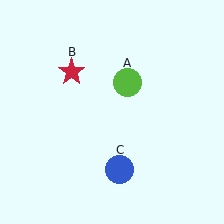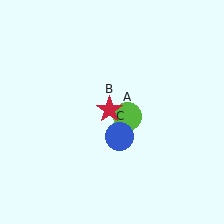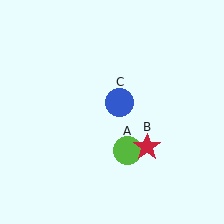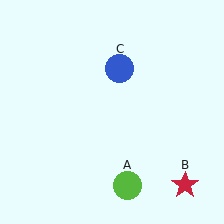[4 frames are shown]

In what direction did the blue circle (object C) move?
The blue circle (object C) moved up.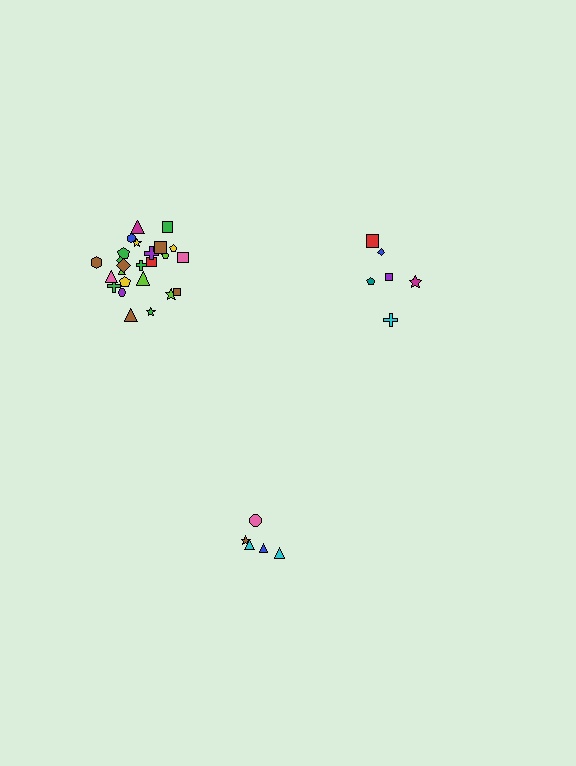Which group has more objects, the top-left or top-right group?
The top-left group.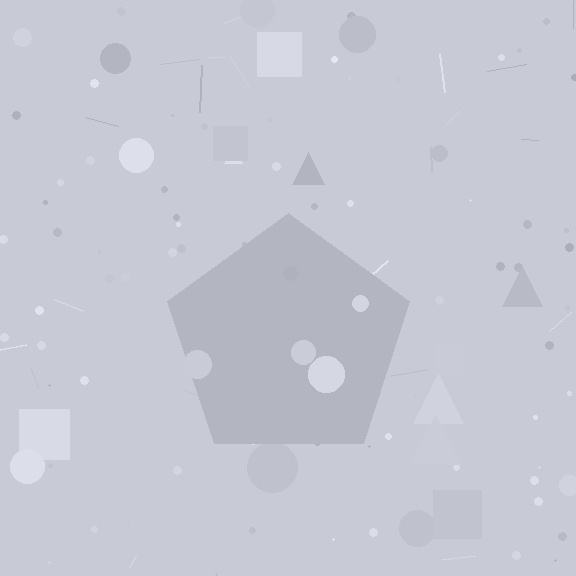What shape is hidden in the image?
A pentagon is hidden in the image.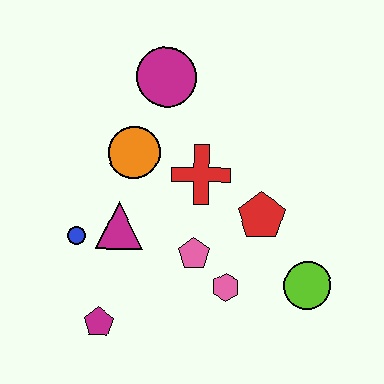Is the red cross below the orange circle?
Yes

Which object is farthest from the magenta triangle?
The lime circle is farthest from the magenta triangle.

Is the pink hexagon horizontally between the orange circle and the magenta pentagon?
No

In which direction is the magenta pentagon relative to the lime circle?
The magenta pentagon is to the left of the lime circle.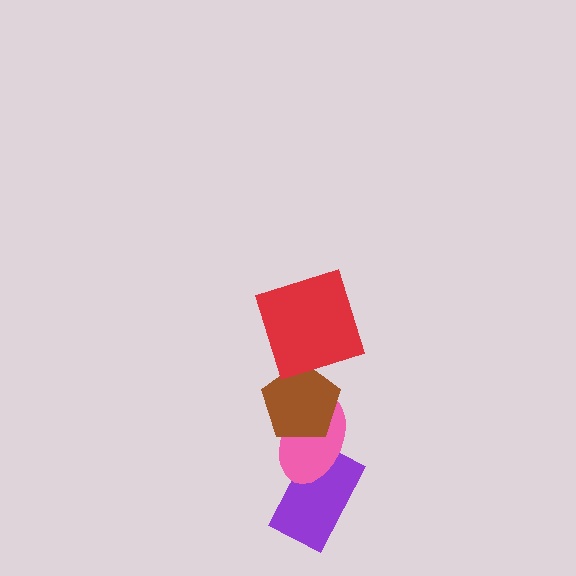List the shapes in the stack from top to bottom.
From top to bottom: the red square, the brown pentagon, the pink ellipse, the purple rectangle.